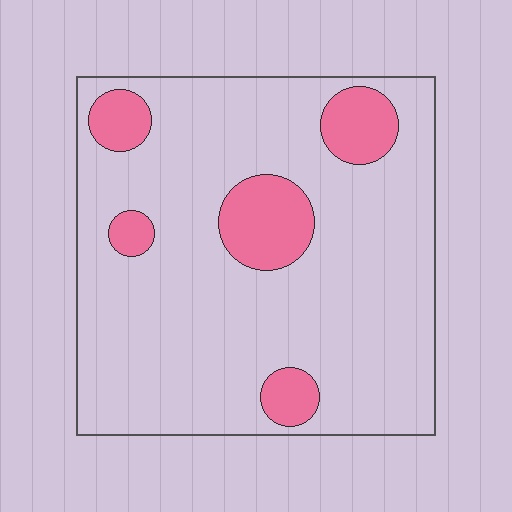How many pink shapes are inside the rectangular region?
5.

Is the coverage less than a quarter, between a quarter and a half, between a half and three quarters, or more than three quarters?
Less than a quarter.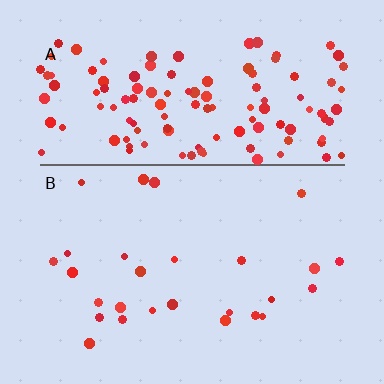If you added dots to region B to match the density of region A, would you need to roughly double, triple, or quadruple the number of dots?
Approximately quadruple.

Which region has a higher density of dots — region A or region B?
A (the top).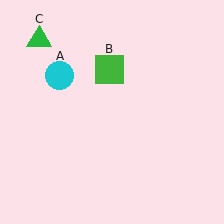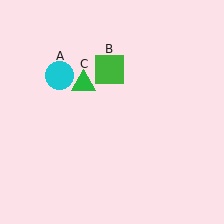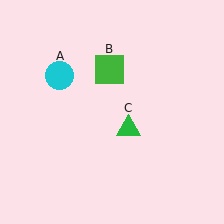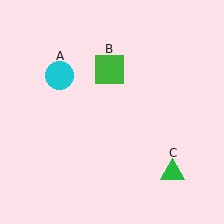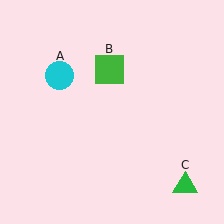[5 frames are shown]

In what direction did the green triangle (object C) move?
The green triangle (object C) moved down and to the right.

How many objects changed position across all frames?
1 object changed position: green triangle (object C).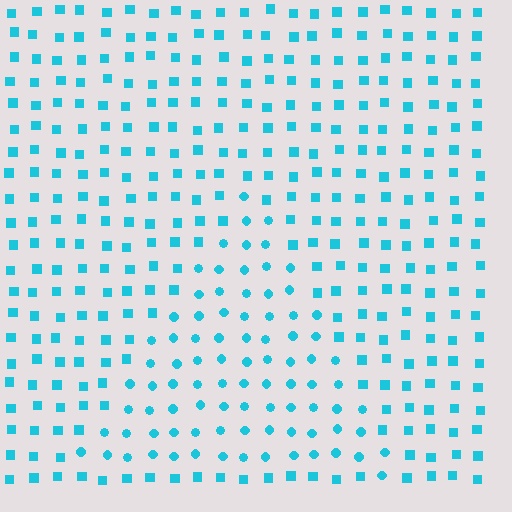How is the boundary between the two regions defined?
The boundary is defined by a change in element shape: circles inside vs. squares outside. All elements share the same color and spacing.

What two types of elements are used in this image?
The image uses circles inside the triangle region and squares outside it.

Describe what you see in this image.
The image is filled with small cyan elements arranged in a uniform grid. A triangle-shaped region contains circles, while the surrounding area contains squares. The boundary is defined purely by the change in element shape.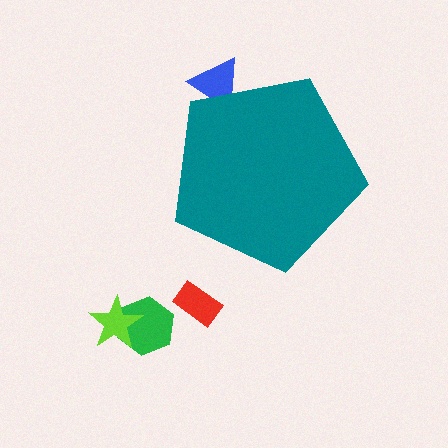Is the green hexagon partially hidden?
No, the green hexagon is fully visible.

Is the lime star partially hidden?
No, the lime star is fully visible.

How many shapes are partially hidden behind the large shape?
1 shape is partially hidden.